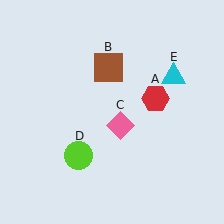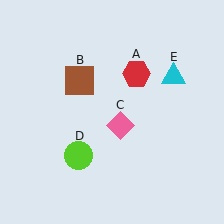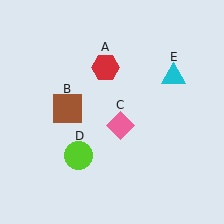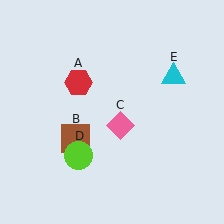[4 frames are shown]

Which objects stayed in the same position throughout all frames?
Pink diamond (object C) and lime circle (object D) and cyan triangle (object E) remained stationary.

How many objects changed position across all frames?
2 objects changed position: red hexagon (object A), brown square (object B).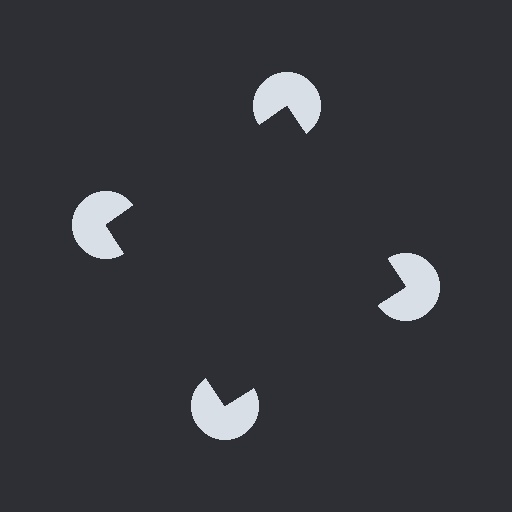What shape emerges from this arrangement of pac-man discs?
An illusory square — its edges are inferred from the aligned wedge cuts in the pac-man discs, not physically drawn.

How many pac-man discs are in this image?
There are 4 — one at each vertex of the illusory square.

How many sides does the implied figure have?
4 sides.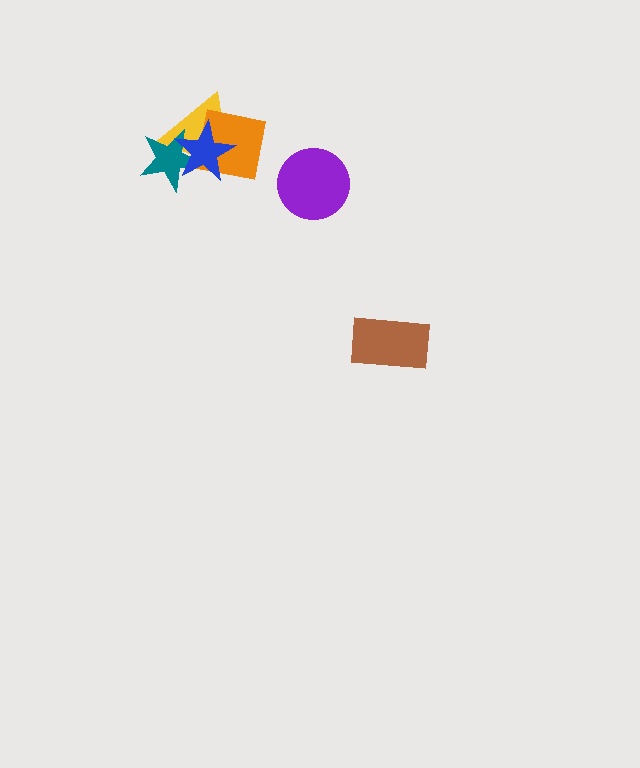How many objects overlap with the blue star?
3 objects overlap with the blue star.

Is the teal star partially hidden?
Yes, it is partially covered by another shape.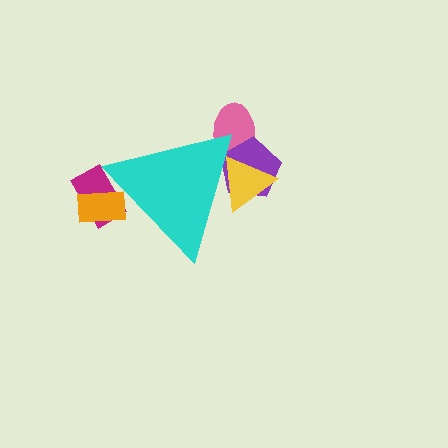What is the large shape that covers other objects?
A cyan triangle.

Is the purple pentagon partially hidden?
Yes, the purple pentagon is partially hidden behind the cyan triangle.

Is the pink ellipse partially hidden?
Yes, the pink ellipse is partially hidden behind the cyan triangle.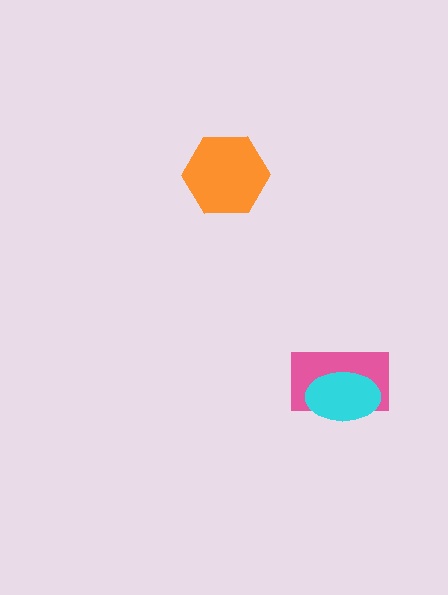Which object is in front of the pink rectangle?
The cyan ellipse is in front of the pink rectangle.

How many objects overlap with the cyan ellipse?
1 object overlaps with the cyan ellipse.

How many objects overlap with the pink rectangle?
1 object overlaps with the pink rectangle.